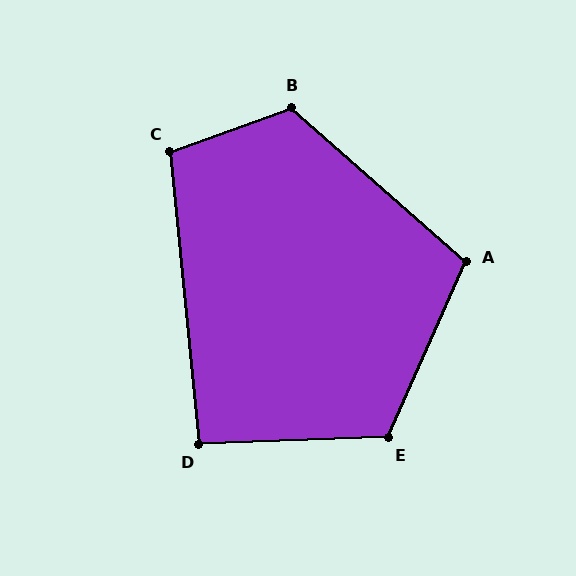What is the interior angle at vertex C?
Approximately 104 degrees (obtuse).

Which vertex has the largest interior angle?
B, at approximately 119 degrees.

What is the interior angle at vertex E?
Approximately 116 degrees (obtuse).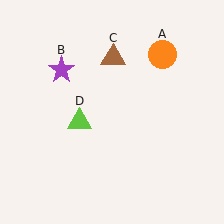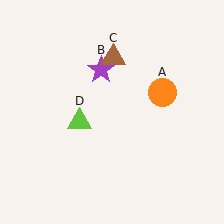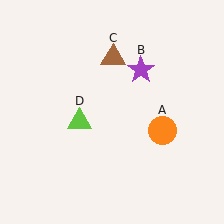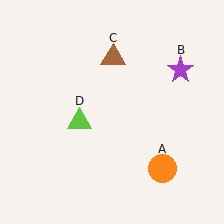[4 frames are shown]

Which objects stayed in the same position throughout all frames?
Brown triangle (object C) and lime triangle (object D) remained stationary.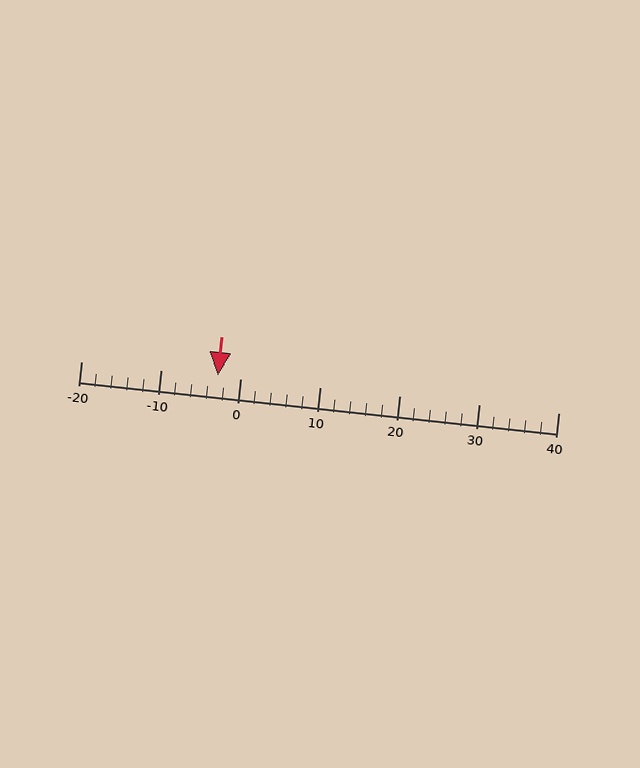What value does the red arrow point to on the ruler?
The red arrow points to approximately -3.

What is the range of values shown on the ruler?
The ruler shows values from -20 to 40.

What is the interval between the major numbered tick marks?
The major tick marks are spaced 10 units apart.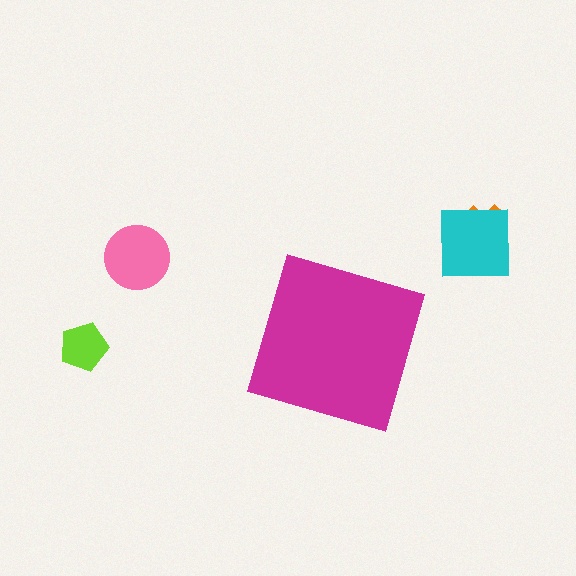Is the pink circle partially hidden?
No, the pink circle is fully visible.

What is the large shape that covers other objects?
A magenta diamond.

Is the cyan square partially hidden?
No, the cyan square is fully visible.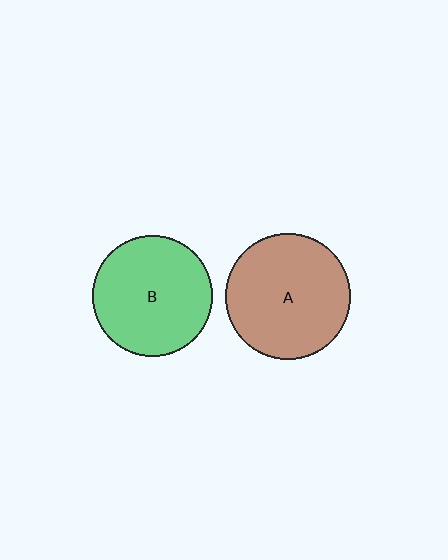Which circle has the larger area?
Circle A (brown).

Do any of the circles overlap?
No, none of the circles overlap.